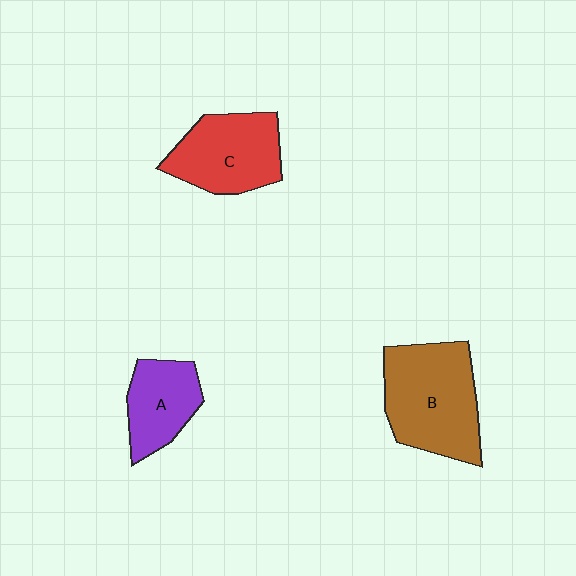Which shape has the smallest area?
Shape A (purple).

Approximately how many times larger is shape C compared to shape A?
Approximately 1.3 times.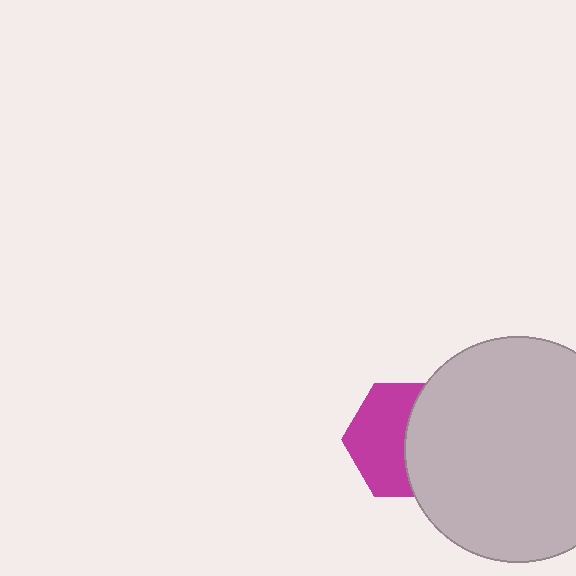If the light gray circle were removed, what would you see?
You would see the complete magenta hexagon.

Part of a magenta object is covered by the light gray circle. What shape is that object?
It is a hexagon.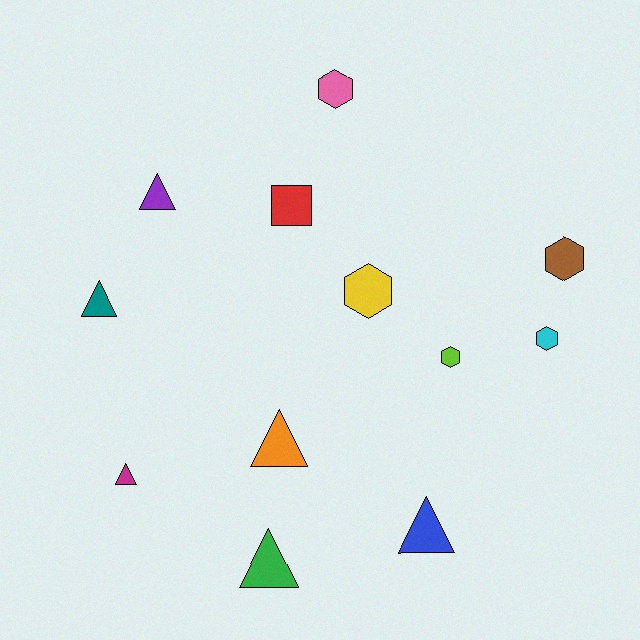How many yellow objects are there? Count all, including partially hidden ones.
There is 1 yellow object.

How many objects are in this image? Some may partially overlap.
There are 12 objects.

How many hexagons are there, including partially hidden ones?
There are 5 hexagons.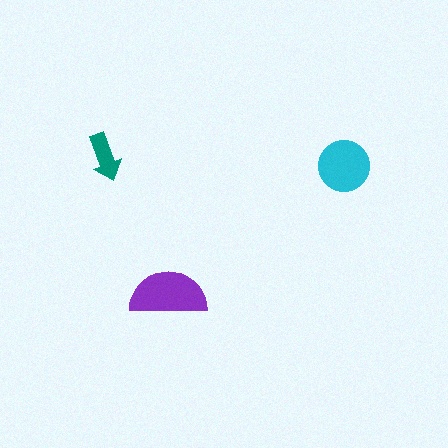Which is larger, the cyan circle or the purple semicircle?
The purple semicircle.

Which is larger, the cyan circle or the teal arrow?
The cyan circle.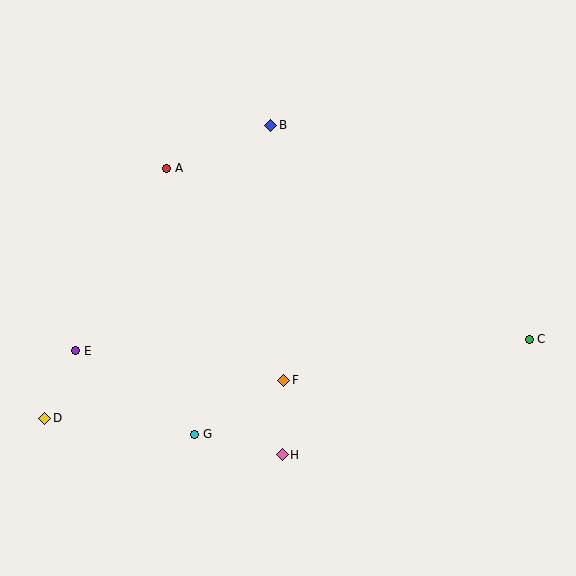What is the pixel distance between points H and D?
The distance between H and D is 240 pixels.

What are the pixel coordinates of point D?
Point D is at (45, 418).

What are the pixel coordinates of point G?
Point G is at (195, 434).